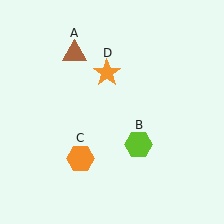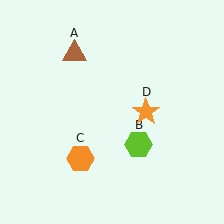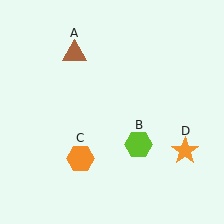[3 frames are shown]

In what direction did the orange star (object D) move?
The orange star (object D) moved down and to the right.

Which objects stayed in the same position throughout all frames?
Brown triangle (object A) and lime hexagon (object B) and orange hexagon (object C) remained stationary.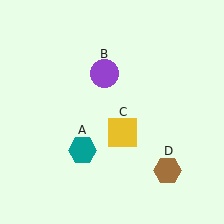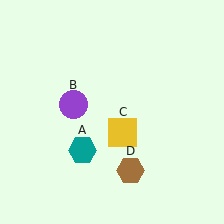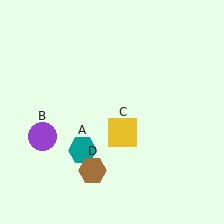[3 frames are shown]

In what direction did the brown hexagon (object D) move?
The brown hexagon (object D) moved left.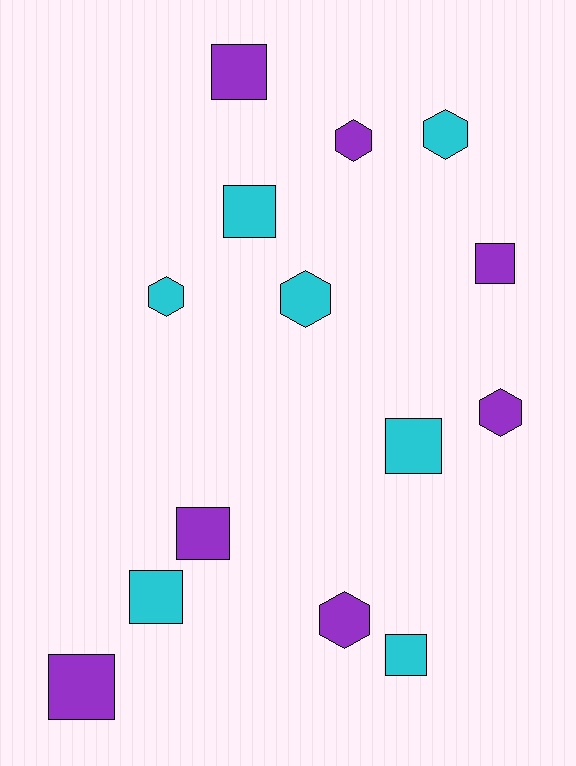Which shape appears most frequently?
Square, with 8 objects.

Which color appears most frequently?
Cyan, with 7 objects.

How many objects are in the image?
There are 14 objects.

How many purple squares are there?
There are 4 purple squares.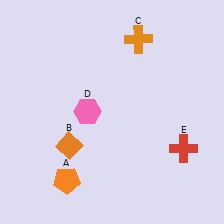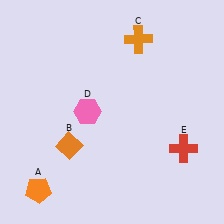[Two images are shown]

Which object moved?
The orange pentagon (A) moved left.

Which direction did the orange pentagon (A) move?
The orange pentagon (A) moved left.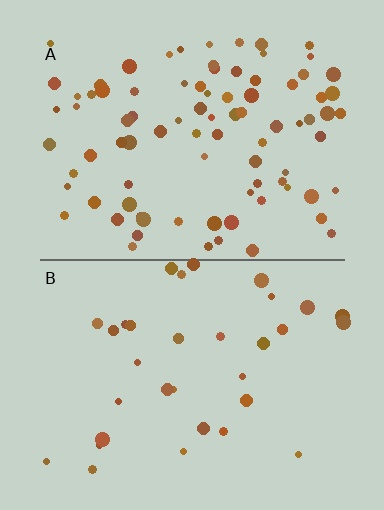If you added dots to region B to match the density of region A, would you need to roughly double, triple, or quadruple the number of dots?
Approximately triple.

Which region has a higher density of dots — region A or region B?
A (the top).